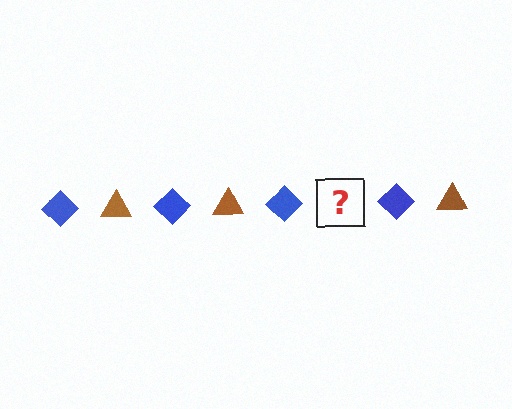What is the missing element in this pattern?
The missing element is a brown triangle.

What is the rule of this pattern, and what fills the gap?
The rule is that the pattern alternates between blue diamond and brown triangle. The gap should be filled with a brown triangle.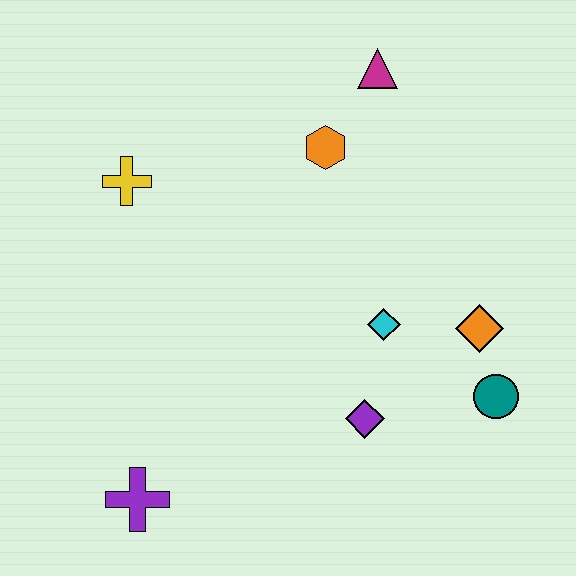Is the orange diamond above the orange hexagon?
No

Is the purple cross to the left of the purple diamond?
Yes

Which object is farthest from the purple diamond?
The magenta triangle is farthest from the purple diamond.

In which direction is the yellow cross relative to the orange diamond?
The yellow cross is to the left of the orange diamond.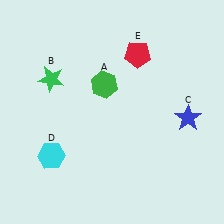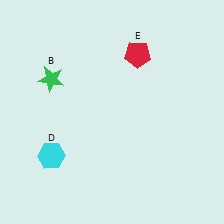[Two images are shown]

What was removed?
The green hexagon (A), the blue star (C) were removed in Image 2.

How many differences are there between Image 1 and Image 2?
There are 2 differences between the two images.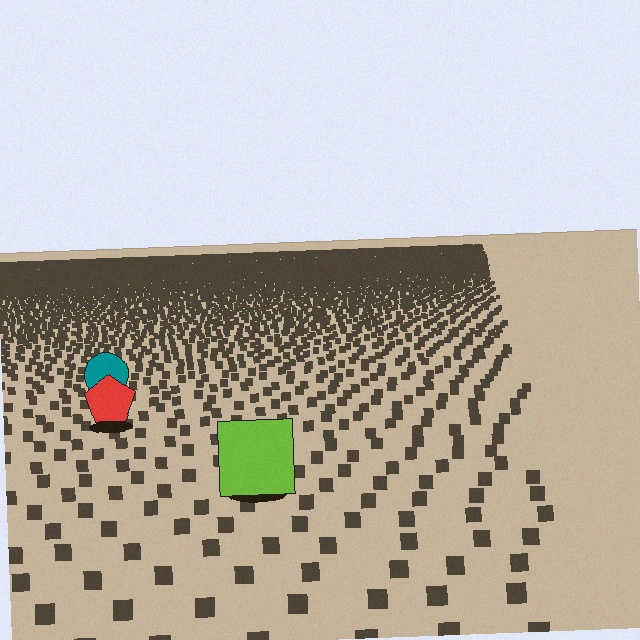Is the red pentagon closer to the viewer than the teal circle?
Yes. The red pentagon is closer — you can tell from the texture gradient: the ground texture is coarser near it.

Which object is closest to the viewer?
The lime square is closest. The texture marks near it are larger and more spread out.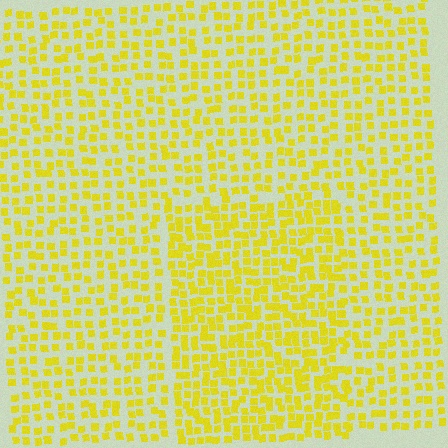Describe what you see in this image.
The image contains small yellow elements arranged at two different densities. A rectangle-shaped region is visible where the elements are more densely packed than the surrounding area.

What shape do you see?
I see a rectangle.